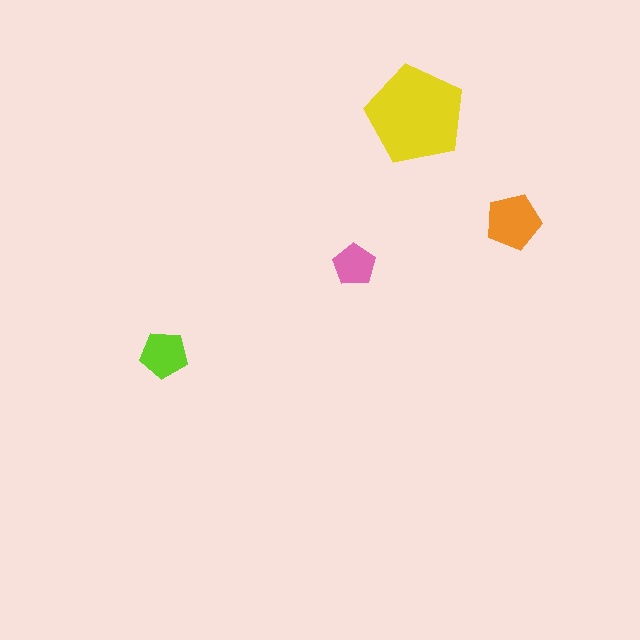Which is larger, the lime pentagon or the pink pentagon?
The lime one.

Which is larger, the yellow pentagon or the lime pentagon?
The yellow one.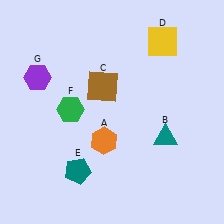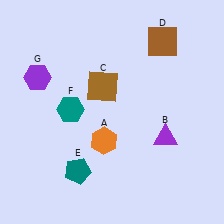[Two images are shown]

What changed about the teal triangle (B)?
In Image 1, B is teal. In Image 2, it changed to purple.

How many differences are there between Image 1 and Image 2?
There are 3 differences between the two images.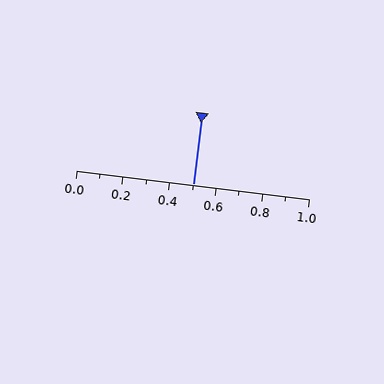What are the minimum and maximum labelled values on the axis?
The axis runs from 0.0 to 1.0.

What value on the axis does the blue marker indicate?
The marker indicates approximately 0.5.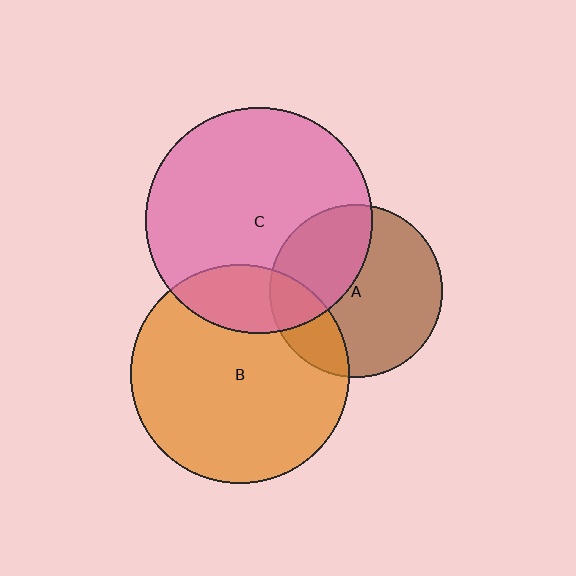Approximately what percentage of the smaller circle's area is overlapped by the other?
Approximately 35%.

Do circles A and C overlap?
Yes.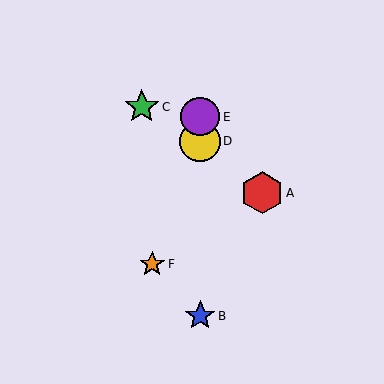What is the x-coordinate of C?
Object C is at x≈142.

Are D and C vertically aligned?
No, D is at x≈200 and C is at x≈142.